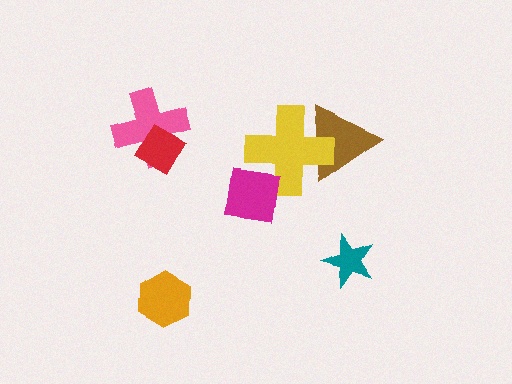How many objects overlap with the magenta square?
1 object overlaps with the magenta square.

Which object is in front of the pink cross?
The red diamond is in front of the pink cross.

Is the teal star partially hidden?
No, no other shape covers it.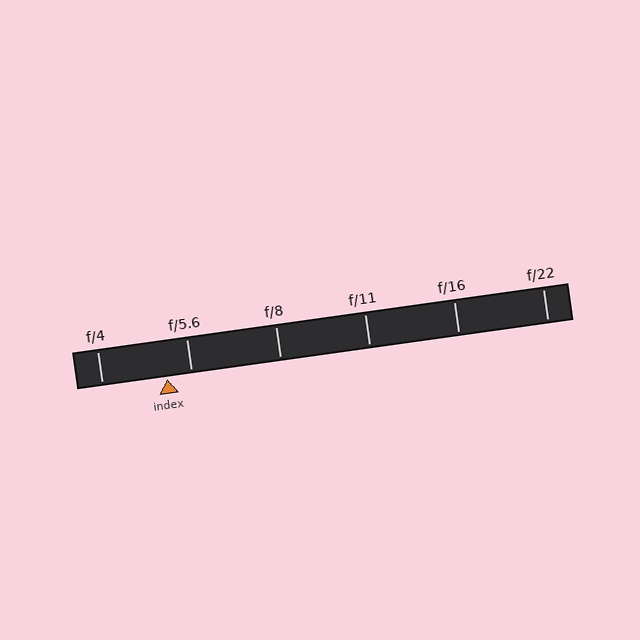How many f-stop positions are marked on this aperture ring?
There are 6 f-stop positions marked.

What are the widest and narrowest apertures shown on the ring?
The widest aperture shown is f/4 and the narrowest is f/22.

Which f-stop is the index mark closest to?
The index mark is closest to f/5.6.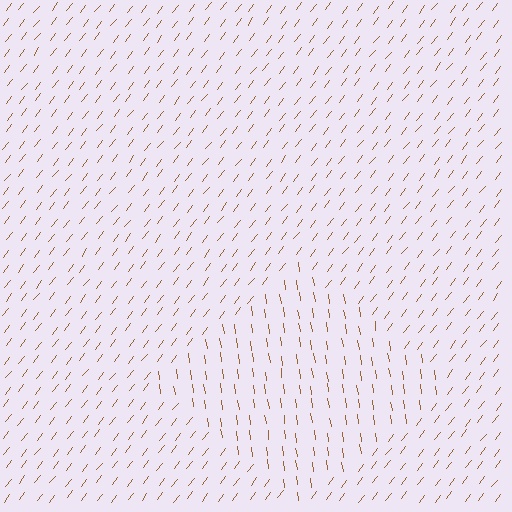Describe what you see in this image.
The image is filled with small brown line segments. A diamond region in the image has lines oriented differently from the surrounding lines, creating a visible texture boundary.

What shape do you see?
I see a diamond.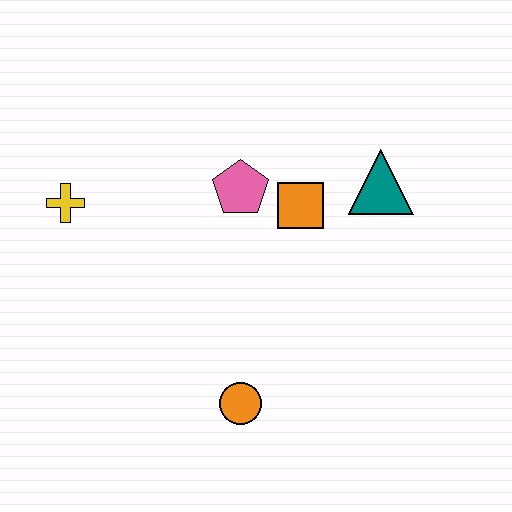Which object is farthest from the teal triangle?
The yellow cross is farthest from the teal triangle.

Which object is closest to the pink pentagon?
The orange square is closest to the pink pentagon.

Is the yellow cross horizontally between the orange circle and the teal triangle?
No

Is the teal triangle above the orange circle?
Yes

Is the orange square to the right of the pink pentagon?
Yes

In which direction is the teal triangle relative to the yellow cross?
The teal triangle is to the right of the yellow cross.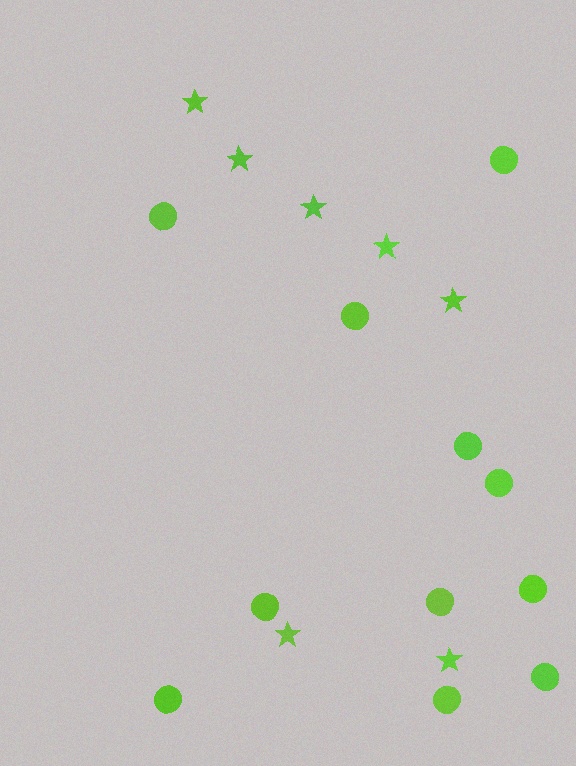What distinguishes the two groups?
There are 2 groups: one group of circles (11) and one group of stars (7).